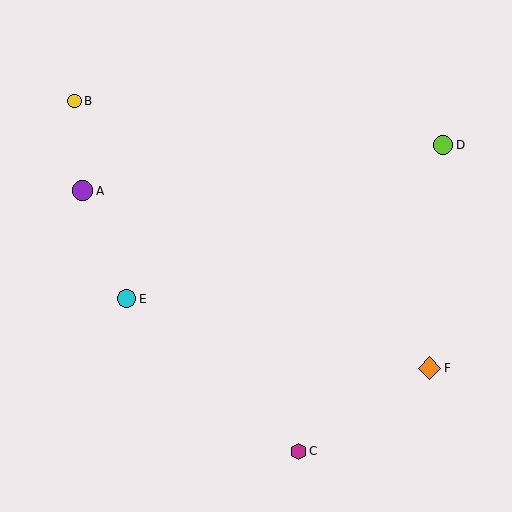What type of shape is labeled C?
Shape C is a magenta hexagon.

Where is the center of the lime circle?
The center of the lime circle is at (443, 145).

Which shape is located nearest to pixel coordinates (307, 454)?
The magenta hexagon (labeled C) at (298, 451) is nearest to that location.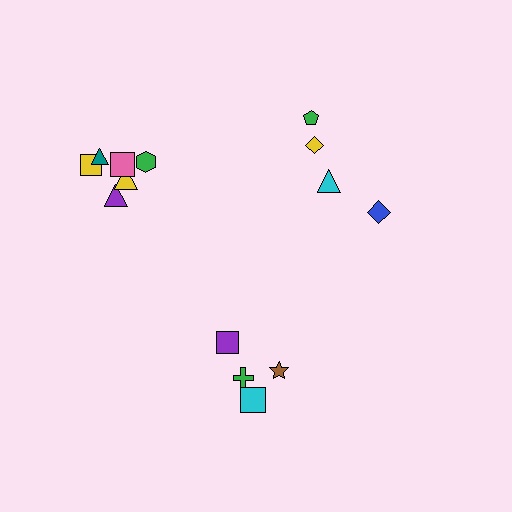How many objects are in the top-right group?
There are 4 objects.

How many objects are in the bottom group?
There are 4 objects.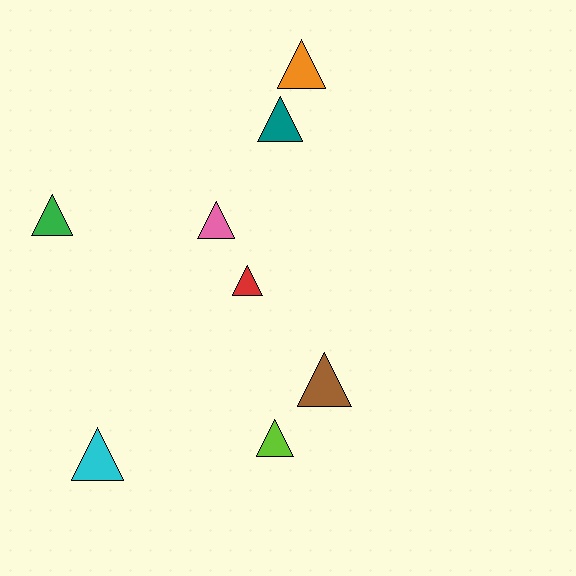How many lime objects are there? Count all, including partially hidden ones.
There is 1 lime object.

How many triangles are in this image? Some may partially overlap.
There are 8 triangles.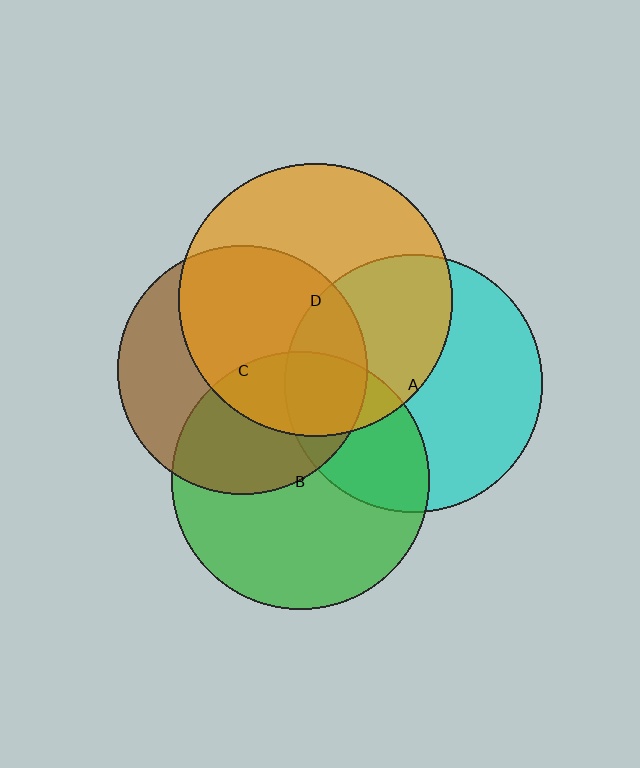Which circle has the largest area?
Circle D (orange).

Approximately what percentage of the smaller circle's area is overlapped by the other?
Approximately 55%.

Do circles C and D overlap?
Yes.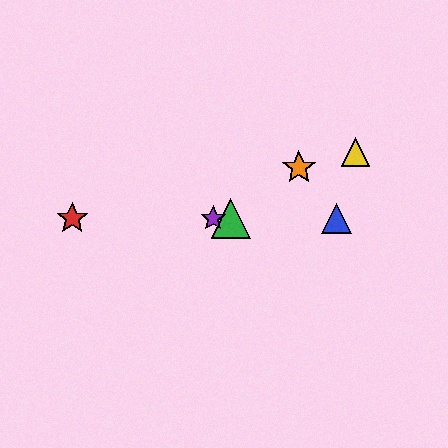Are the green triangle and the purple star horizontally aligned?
Yes, both are at y≈218.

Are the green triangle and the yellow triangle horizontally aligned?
No, the green triangle is at y≈218 and the yellow triangle is at y≈152.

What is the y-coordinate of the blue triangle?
The blue triangle is at y≈218.